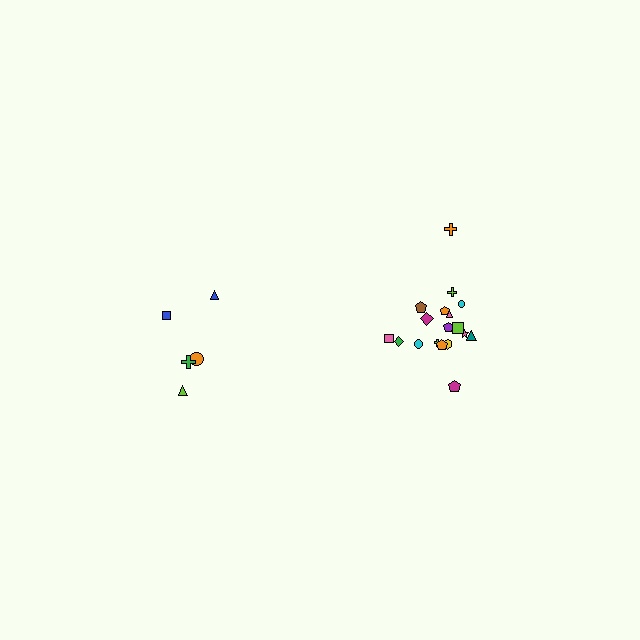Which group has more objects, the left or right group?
The right group.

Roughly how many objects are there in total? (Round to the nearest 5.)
Roughly 25 objects in total.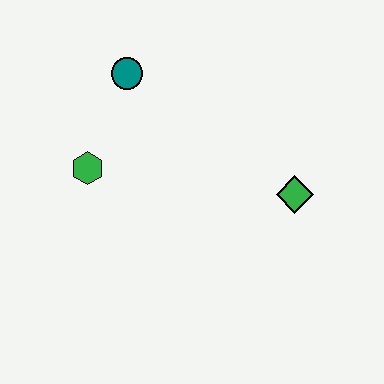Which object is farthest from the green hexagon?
The green diamond is farthest from the green hexagon.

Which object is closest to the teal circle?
The green hexagon is closest to the teal circle.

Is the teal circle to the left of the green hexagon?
No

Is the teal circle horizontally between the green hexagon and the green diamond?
Yes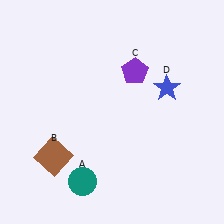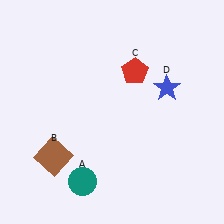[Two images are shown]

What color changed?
The pentagon (C) changed from purple in Image 1 to red in Image 2.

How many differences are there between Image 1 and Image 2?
There is 1 difference between the two images.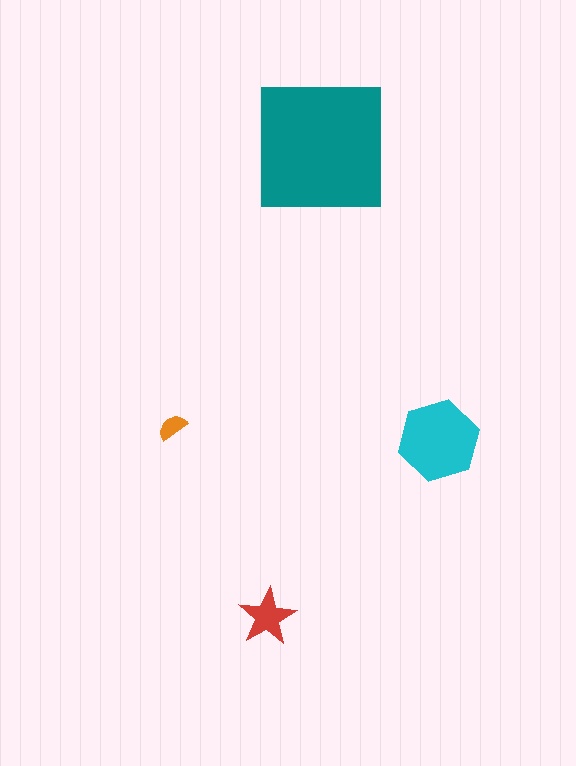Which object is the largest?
The teal square.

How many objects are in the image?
There are 4 objects in the image.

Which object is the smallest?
The orange semicircle.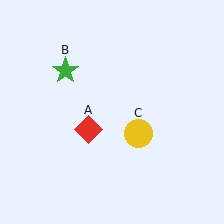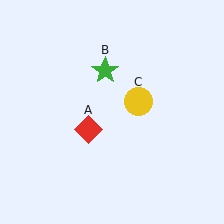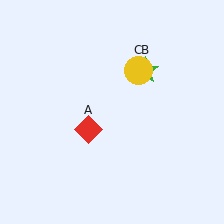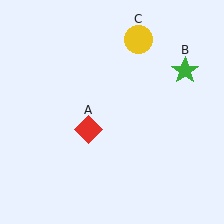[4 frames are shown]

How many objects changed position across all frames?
2 objects changed position: green star (object B), yellow circle (object C).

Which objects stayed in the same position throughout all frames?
Red diamond (object A) remained stationary.